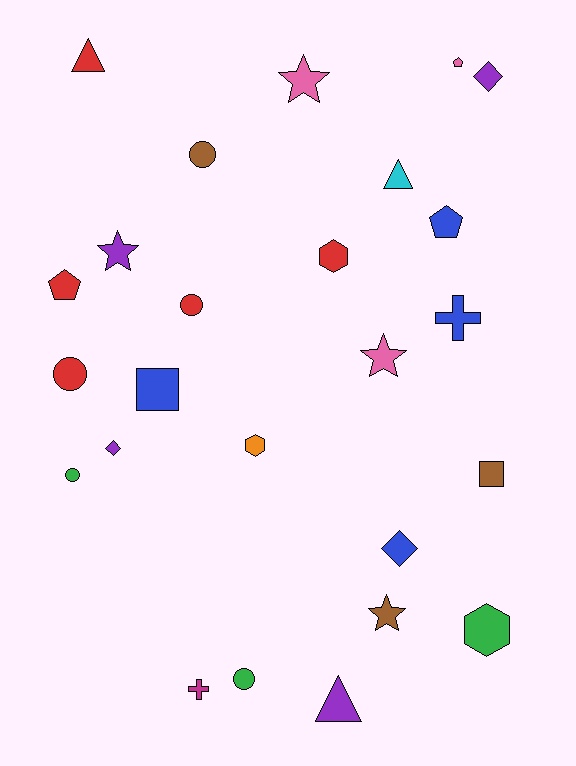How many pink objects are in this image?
There are 3 pink objects.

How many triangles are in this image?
There are 3 triangles.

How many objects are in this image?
There are 25 objects.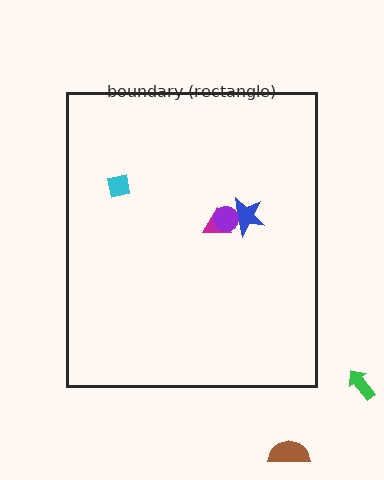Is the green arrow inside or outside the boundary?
Outside.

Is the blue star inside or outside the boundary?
Inside.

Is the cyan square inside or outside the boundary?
Inside.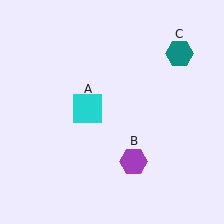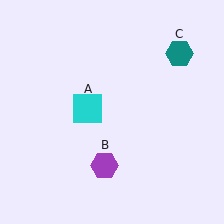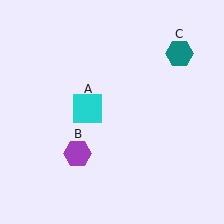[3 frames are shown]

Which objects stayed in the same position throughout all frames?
Cyan square (object A) and teal hexagon (object C) remained stationary.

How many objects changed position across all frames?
1 object changed position: purple hexagon (object B).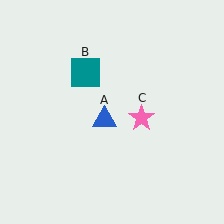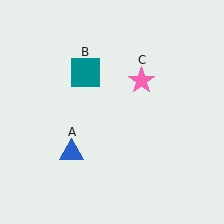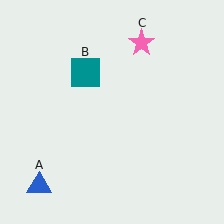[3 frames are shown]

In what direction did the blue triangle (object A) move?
The blue triangle (object A) moved down and to the left.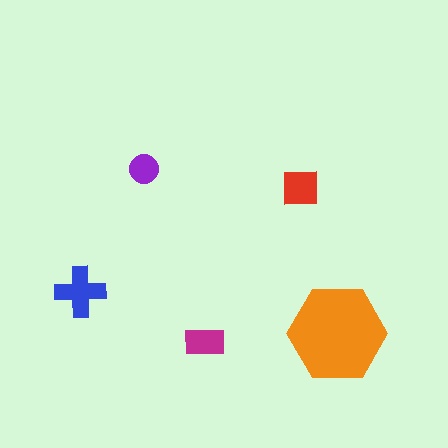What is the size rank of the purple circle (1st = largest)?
5th.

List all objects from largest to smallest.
The orange hexagon, the blue cross, the red square, the magenta rectangle, the purple circle.